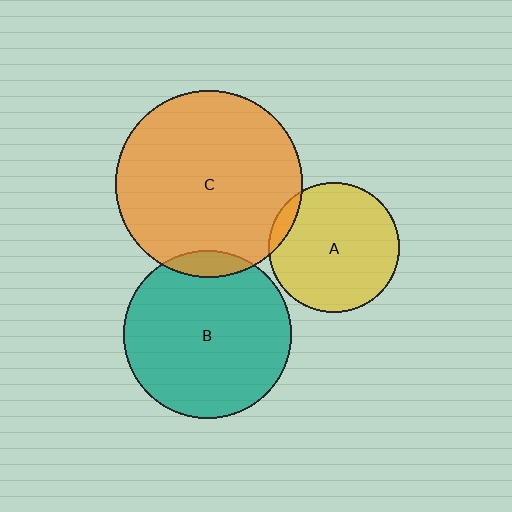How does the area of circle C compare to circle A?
Approximately 2.1 times.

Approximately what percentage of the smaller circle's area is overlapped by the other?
Approximately 5%.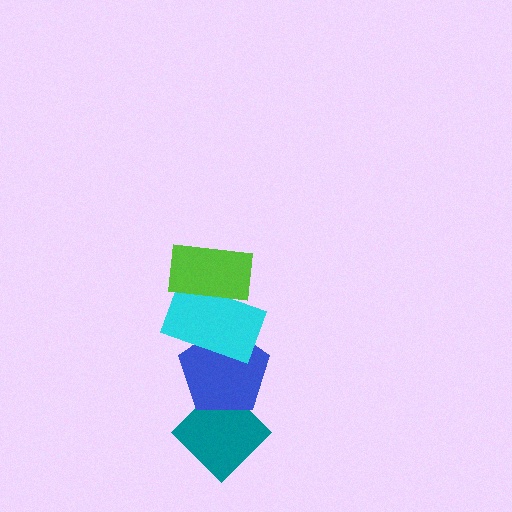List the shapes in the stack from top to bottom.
From top to bottom: the lime rectangle, the cyan rectangle, the blue pentagon, the teal diamond.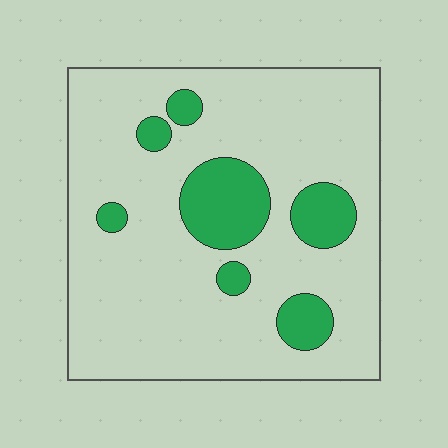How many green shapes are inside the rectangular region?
7.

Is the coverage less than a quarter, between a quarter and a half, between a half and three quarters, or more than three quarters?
Less than a quarter.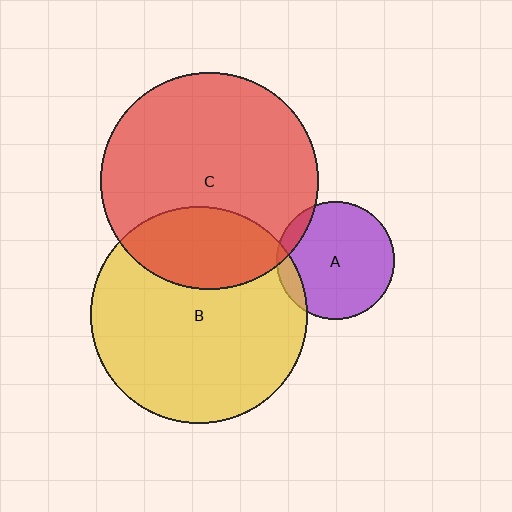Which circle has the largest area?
Circle C (red).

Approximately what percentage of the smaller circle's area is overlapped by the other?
Approximately 10%.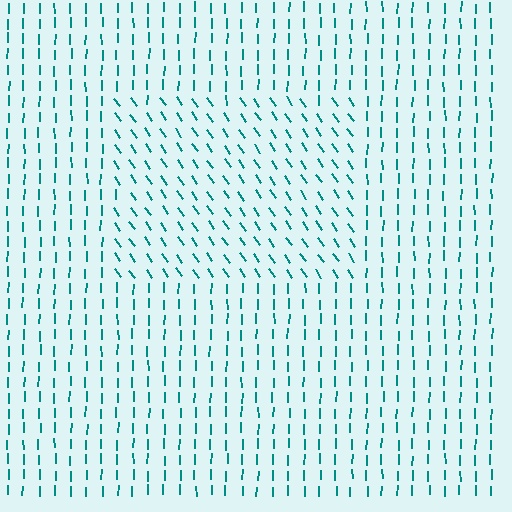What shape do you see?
I see a rectangle.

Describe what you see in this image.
The image is filled with small teal line segments. A rectangle region in the image has lines oriented differently from the surrounding lines, creating a visible texture boundary.